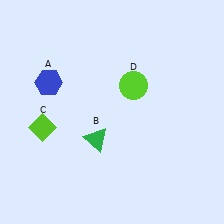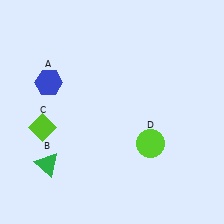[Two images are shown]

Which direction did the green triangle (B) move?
The green triangle (B) moved left.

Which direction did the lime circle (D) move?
The lime circle (D) moved down.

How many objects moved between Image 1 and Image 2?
2 objects moved between the two images.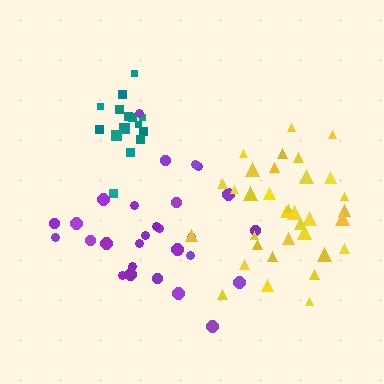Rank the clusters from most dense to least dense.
teal, yellow, purple.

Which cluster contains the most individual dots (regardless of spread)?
Yellow (34).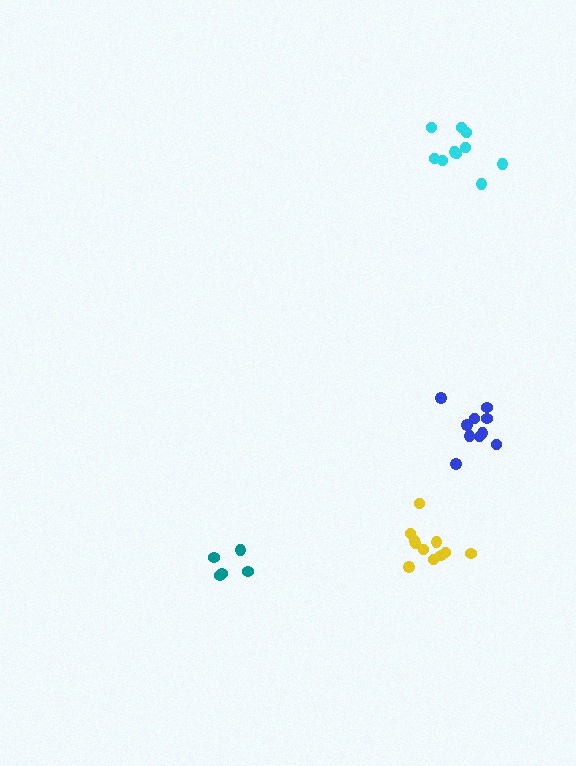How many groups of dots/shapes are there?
There are 4 groups.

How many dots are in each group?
Group 1: 11 dots, Group 2: 10 dots, Group 3: 5 dots, Group 4: 10 dots (36 total).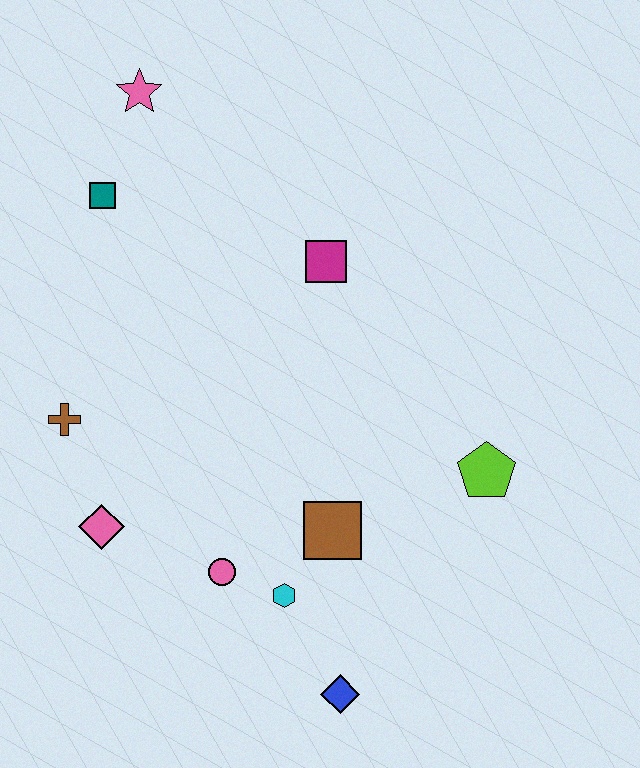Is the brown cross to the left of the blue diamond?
Yes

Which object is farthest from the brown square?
The pink star is farthest from the brown square.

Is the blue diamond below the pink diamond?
Yes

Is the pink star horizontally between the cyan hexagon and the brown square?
No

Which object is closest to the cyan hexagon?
The pink circle is closest to the cyan hexagon.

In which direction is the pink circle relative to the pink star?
The pink circle is below the pink star.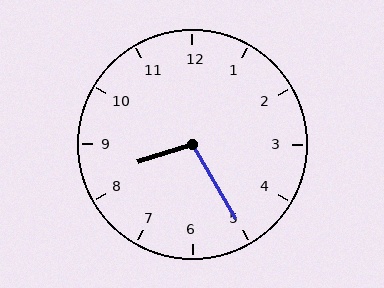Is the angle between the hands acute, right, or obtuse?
It is obtuse.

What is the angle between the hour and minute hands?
Approximately 102 degrees.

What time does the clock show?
8:25.